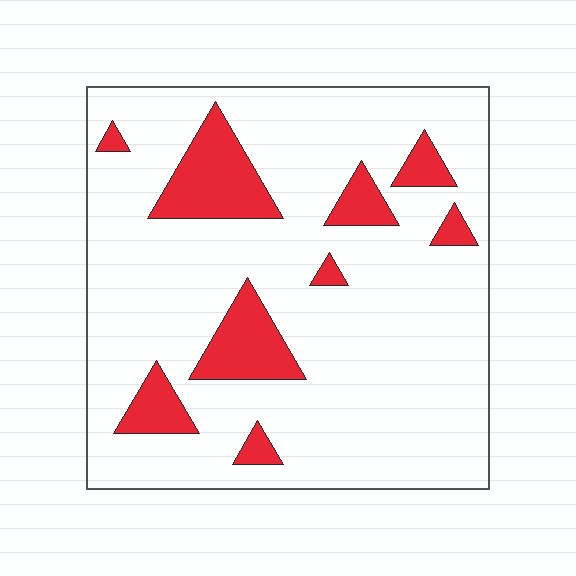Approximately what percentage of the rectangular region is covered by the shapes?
Approximately 15%.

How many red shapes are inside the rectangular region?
9.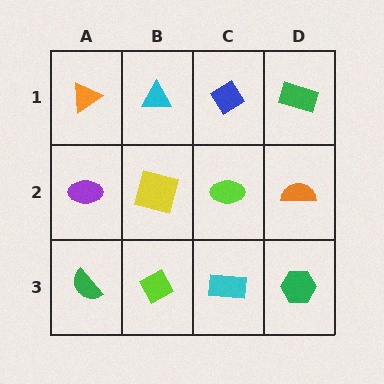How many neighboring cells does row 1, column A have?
2.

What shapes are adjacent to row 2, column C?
A blue diamond (row 1, column C), a cyan rectangle (row 3, column C), a yellow square (row 2, column B), an orange semicircle (row 2, column D).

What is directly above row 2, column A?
An orange triangle.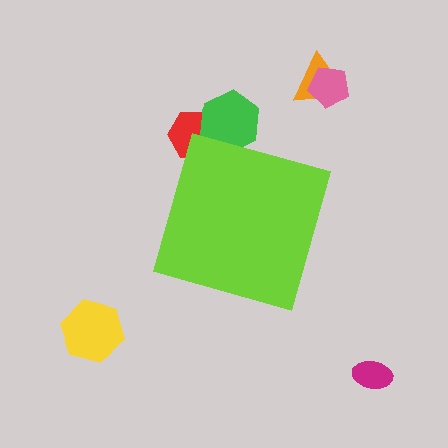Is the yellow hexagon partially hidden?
No, the yellow hexagon is fully visible.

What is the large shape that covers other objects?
A lime diamond.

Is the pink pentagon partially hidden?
No, the pink pentagon is fully visible.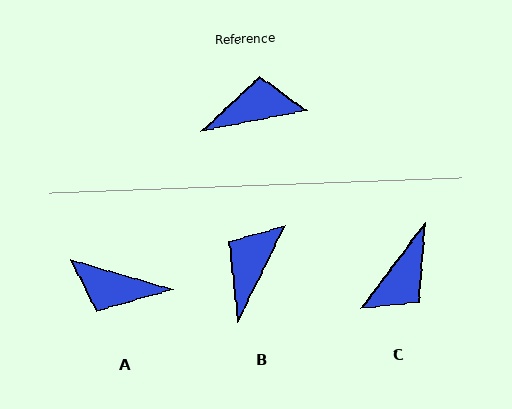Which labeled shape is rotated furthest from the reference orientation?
A, about 153 degrees away.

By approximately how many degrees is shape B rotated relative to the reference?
Approximately 53 degrees counter-clockwise.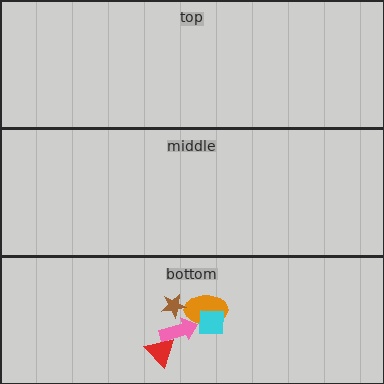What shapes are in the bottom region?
The pink arrow, the orange ellipse, the brown star, the red triangle, the cyan square.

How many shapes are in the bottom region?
5.